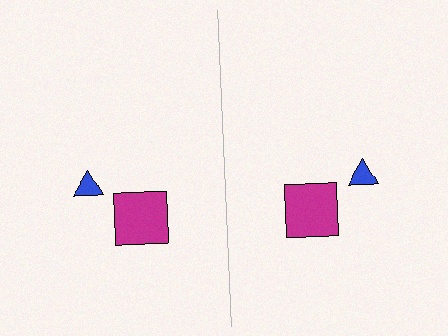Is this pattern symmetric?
Yes, this pattern has bilateral (reflection) symmetry.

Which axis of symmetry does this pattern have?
The pattern has a vertical axis of symmetry running through the center of the image.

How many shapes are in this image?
There are 4 shapes in this image.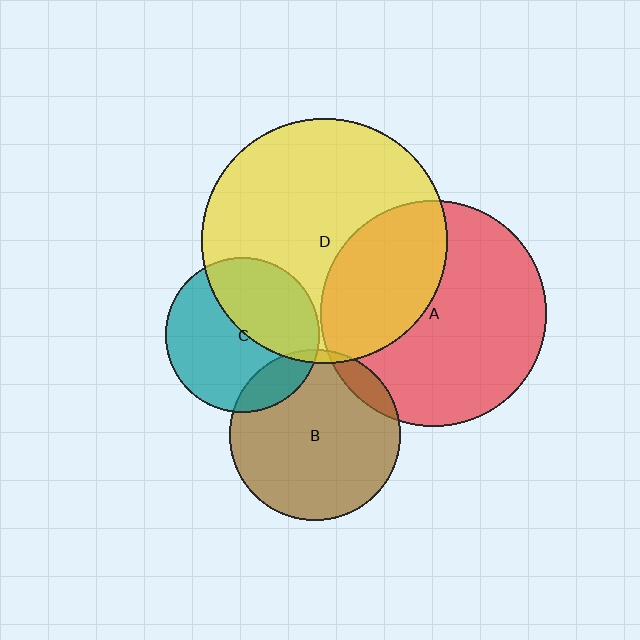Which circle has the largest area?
Circle D (yellow).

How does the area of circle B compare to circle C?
Approximately 1.2 times.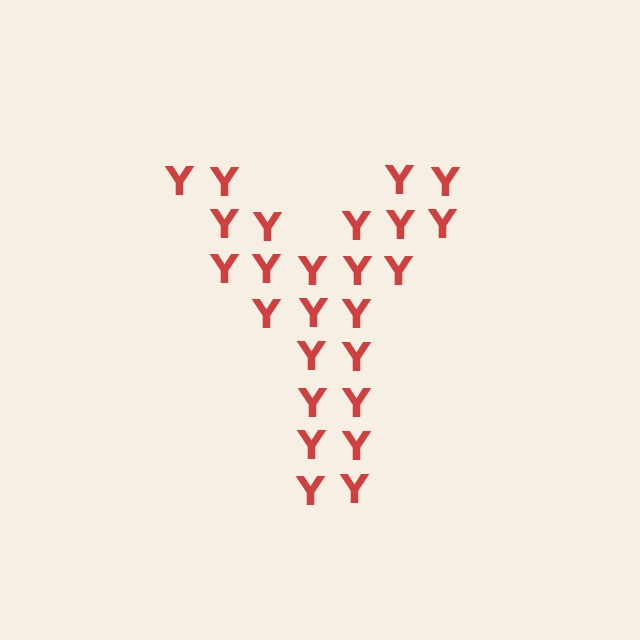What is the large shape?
The large shape is the letter Y.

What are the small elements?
The small elements are letter Y's.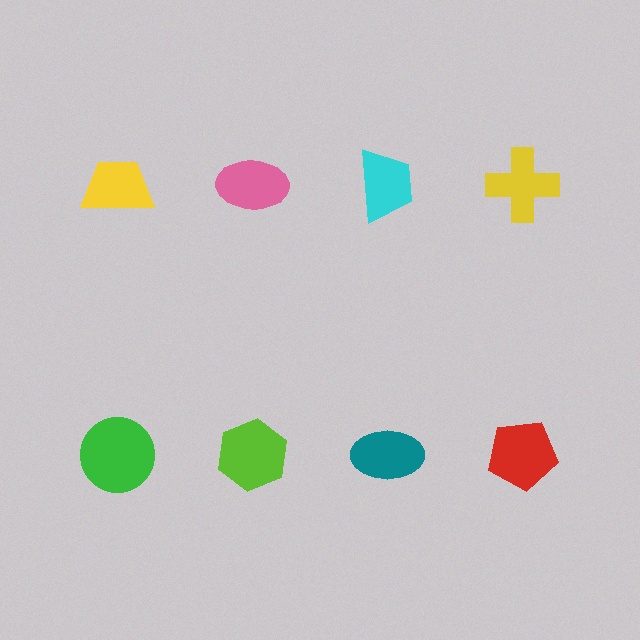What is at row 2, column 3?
A teal ellipse.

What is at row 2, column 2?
A lime hexagon.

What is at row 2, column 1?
A green circle.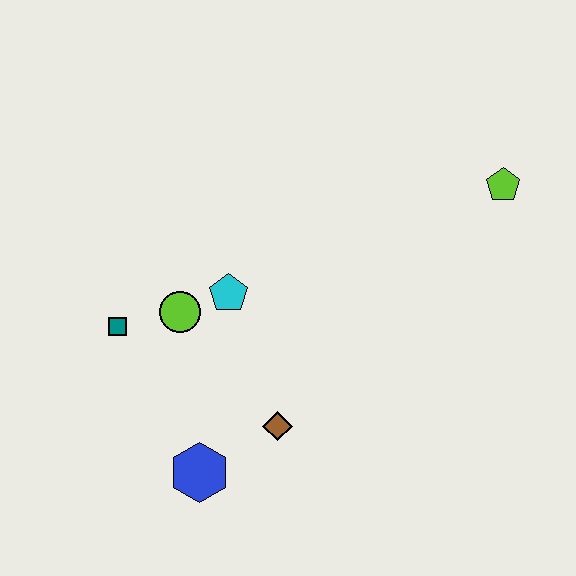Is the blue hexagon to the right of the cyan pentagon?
No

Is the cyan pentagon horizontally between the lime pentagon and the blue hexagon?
Yes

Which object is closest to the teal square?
The lime circle is closest to the teal square.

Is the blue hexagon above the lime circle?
No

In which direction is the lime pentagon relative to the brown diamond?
The lime pentagon is above the brown diamond.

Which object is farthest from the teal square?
The lime pentagon is farthest from the teal square.